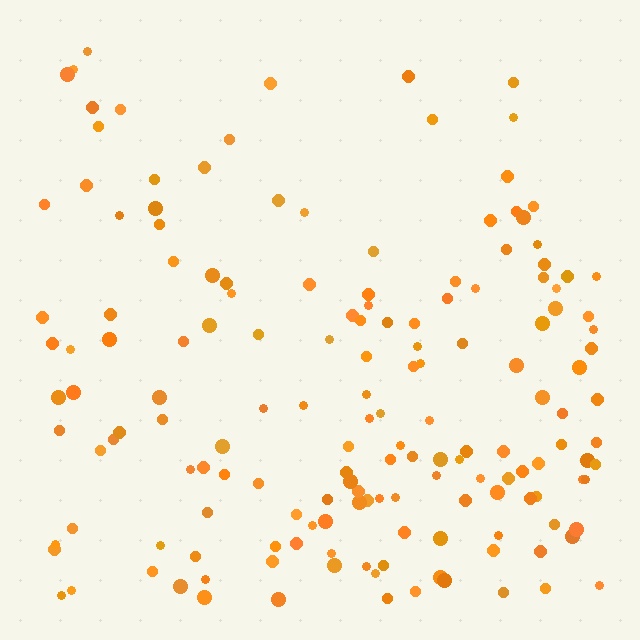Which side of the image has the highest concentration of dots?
The bottom.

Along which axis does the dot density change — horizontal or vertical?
Vertical.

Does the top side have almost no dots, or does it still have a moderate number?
Still a moderate number, just noticeably fewer than the bottom.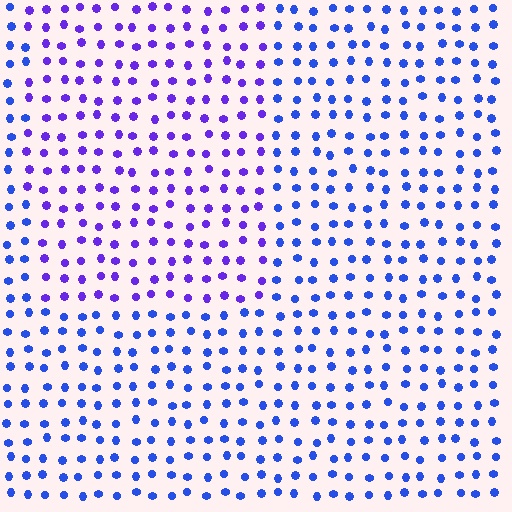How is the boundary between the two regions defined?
The boundary is defined purely by a slight shift in hue (about 33 degrees). Spacing, size, and orientation are identical on both sides.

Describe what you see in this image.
The image is filled with small blue elements in a uniform arrangement. A rectangle-shaped region is visible where the elements are tinted to a slightly different hue, forming a subtle color boundary.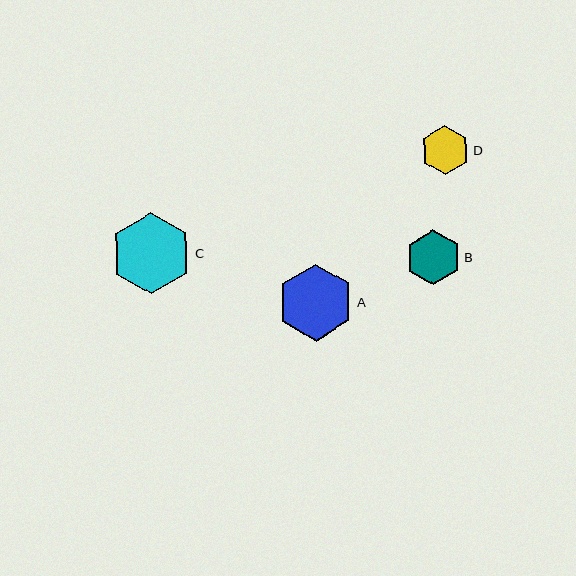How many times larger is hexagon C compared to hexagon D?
Hexagon C is approximately 1.7 times the size of hexagon D.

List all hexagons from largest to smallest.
From largest to smallest: C, A, B, D.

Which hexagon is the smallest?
Hexagon D is the smallest with a size of approximately 49 pixels.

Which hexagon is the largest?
Hexagon C is the largest with a size of approximately 81 pixels.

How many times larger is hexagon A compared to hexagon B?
Hexagon A is approximately 1.4 times the size of hexagon B.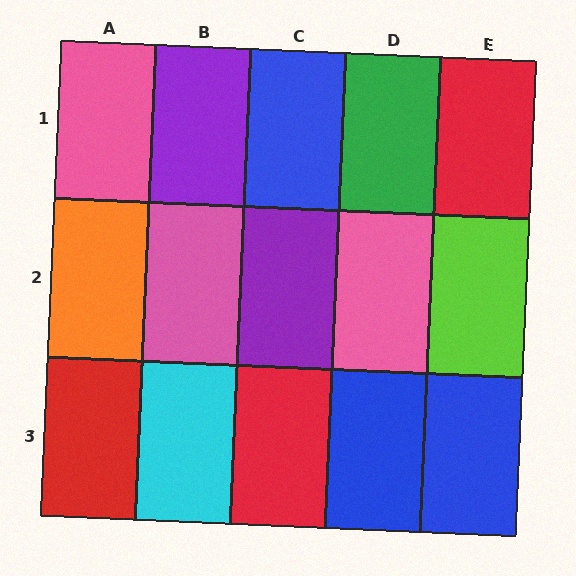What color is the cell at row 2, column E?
Lime.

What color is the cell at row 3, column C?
Red.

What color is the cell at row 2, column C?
Purple.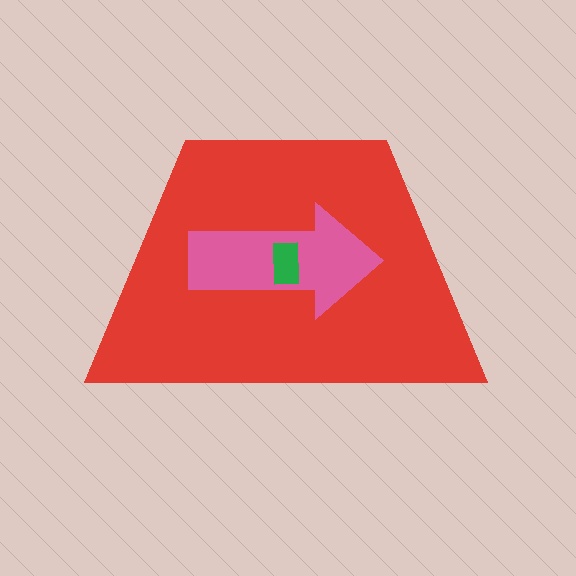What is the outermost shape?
The red trapezoid.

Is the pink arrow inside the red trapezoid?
Yes.